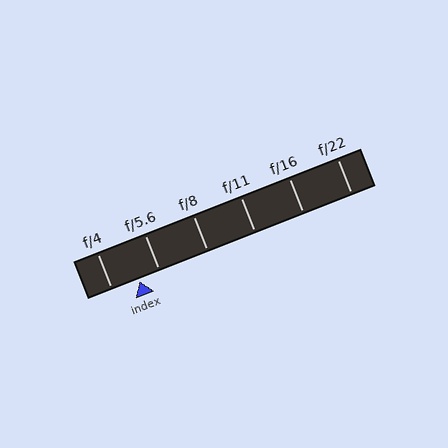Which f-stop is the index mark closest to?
The index mark is closest to f/5.6.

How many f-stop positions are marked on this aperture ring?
There are 6 f-stop positions marked.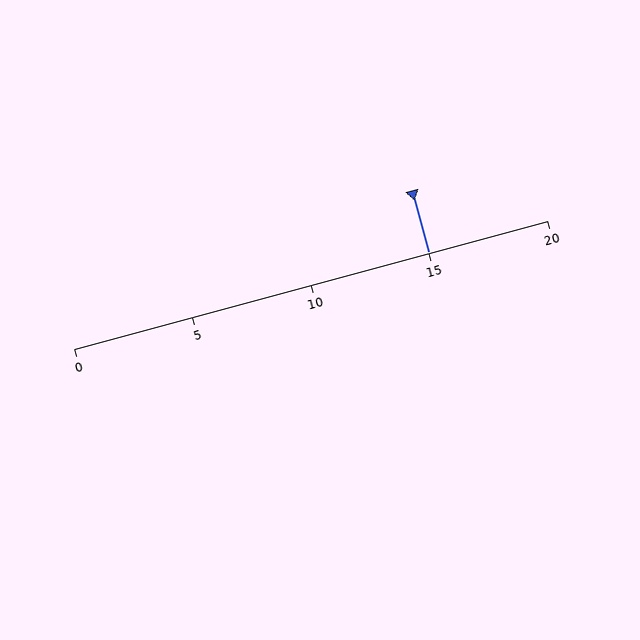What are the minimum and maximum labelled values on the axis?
The axis runs from 0 to 20.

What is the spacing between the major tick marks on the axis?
The major ticks are spaced 5 apart.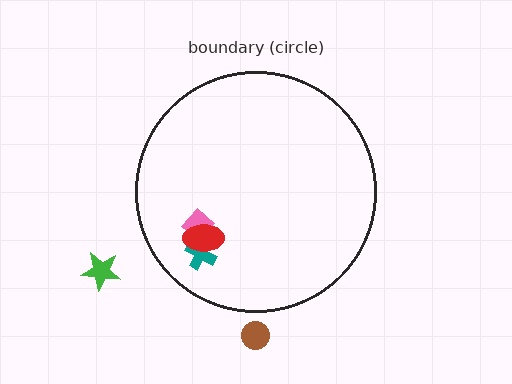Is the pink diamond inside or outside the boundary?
Inside.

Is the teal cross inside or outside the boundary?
Inside.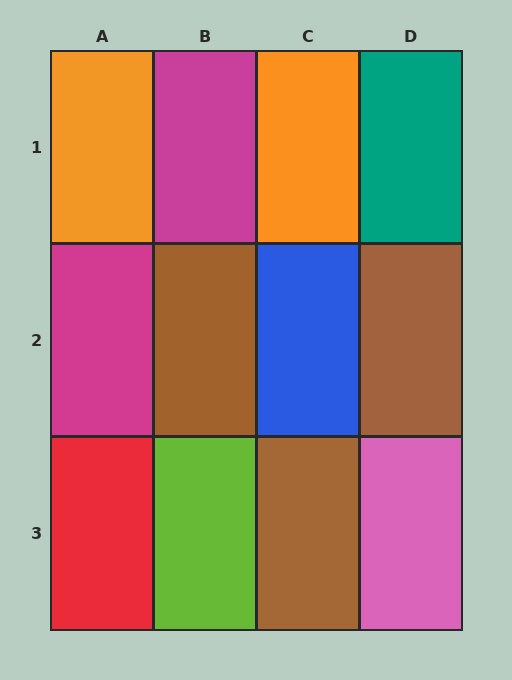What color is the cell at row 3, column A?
Red.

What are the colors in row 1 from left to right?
Orange, magenta, orange, teal.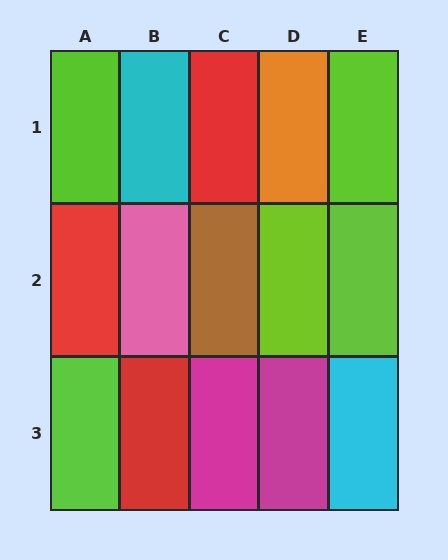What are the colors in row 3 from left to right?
Lime, red, magenta, magenta, cyan.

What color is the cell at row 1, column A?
Lime.